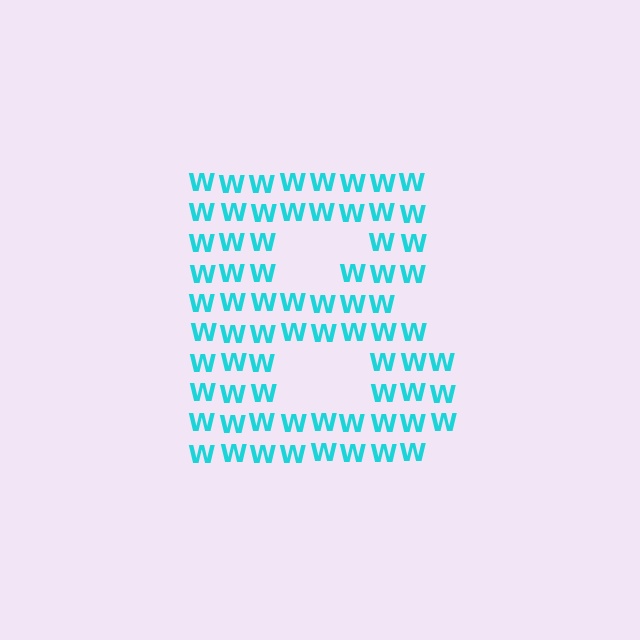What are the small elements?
The small elements are letter W's.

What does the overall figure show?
The overall figure shows the letter B.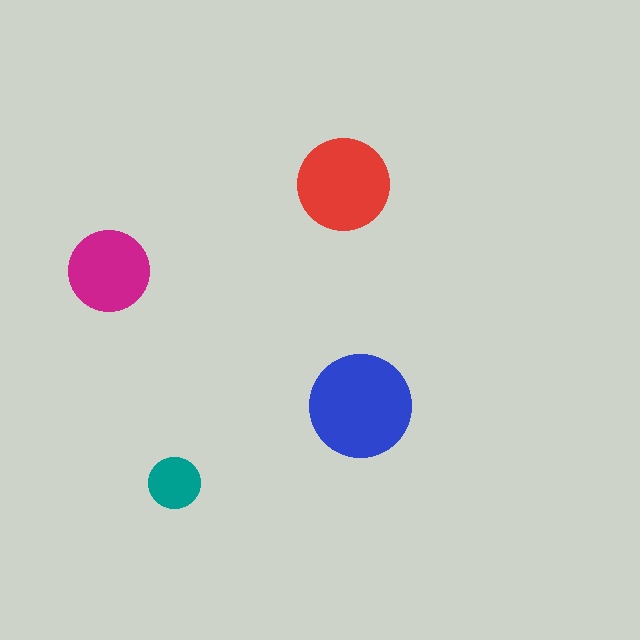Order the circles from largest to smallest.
the blue one, the red one, the magenta one, the teal one.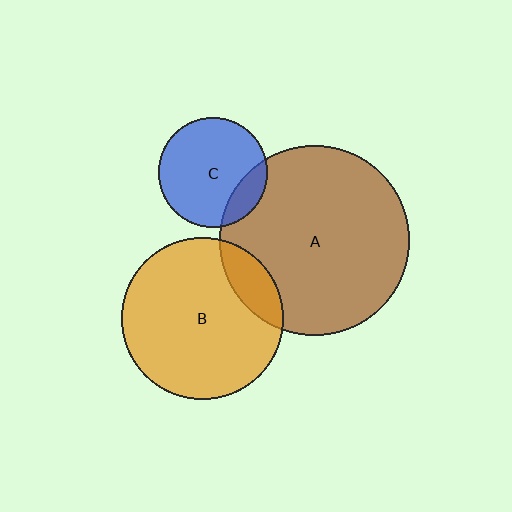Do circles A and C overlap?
Yes.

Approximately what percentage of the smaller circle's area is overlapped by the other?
Approximately 15%.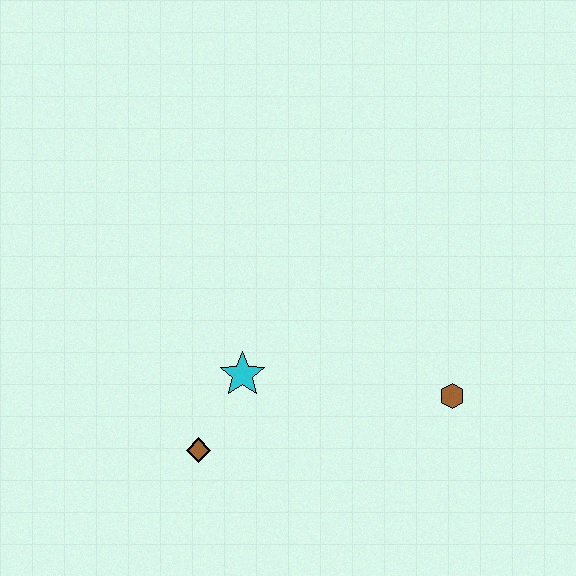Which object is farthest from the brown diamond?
The brown hexagon is farthest from the brown diamond.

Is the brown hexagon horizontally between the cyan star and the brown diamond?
No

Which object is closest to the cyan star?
The brown diamond is closest to the cyan star.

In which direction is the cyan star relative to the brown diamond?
The cyan star is above the brown diamond.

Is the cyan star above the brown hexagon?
Yes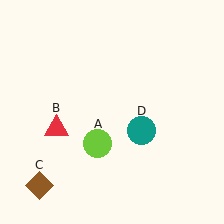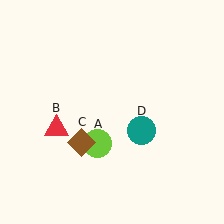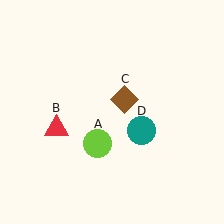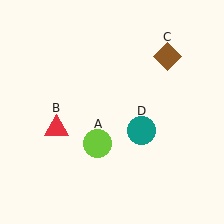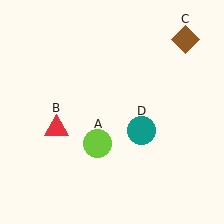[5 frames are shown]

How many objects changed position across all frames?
1 object changed position: brown diamond (object C).